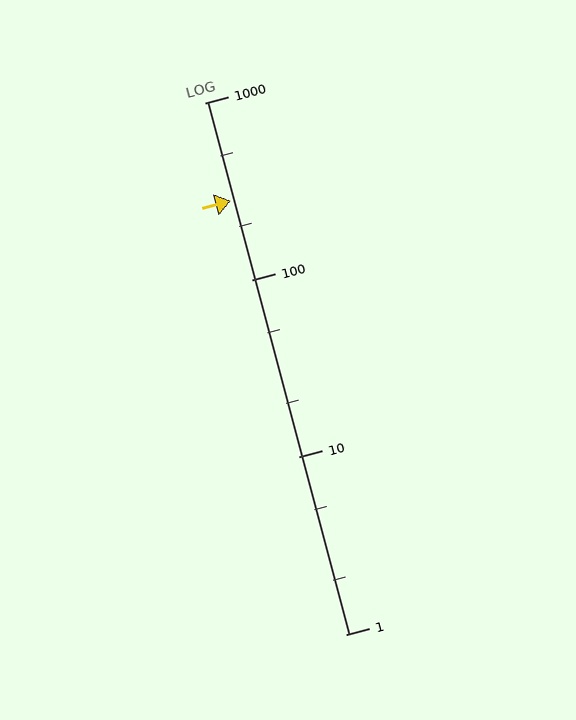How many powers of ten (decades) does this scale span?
The scale spans 3 decades, from 1 to 1000.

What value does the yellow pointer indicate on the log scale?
The pointer indicates approximately 280.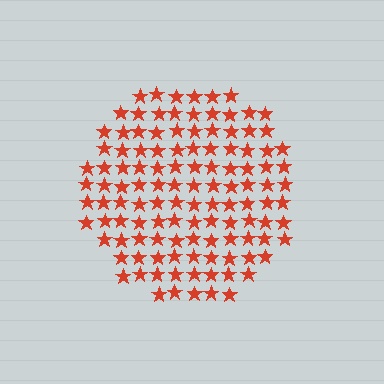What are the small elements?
The small elements are stars.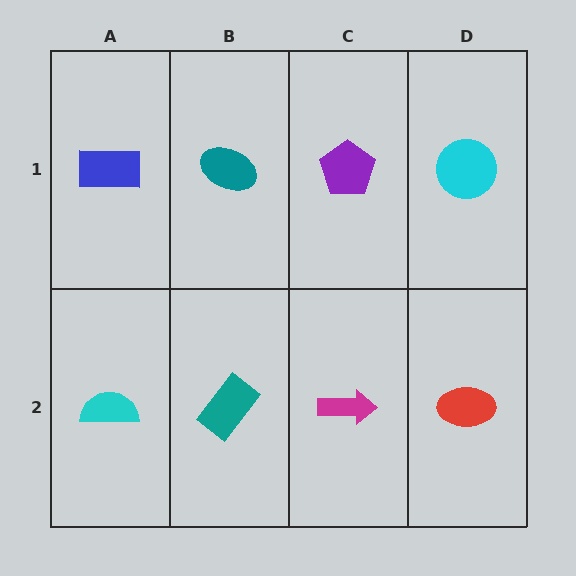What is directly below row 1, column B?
A teal rectangle.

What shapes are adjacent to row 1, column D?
A red ellipse (row 2, column D), a purple pentagon (row 1, column C).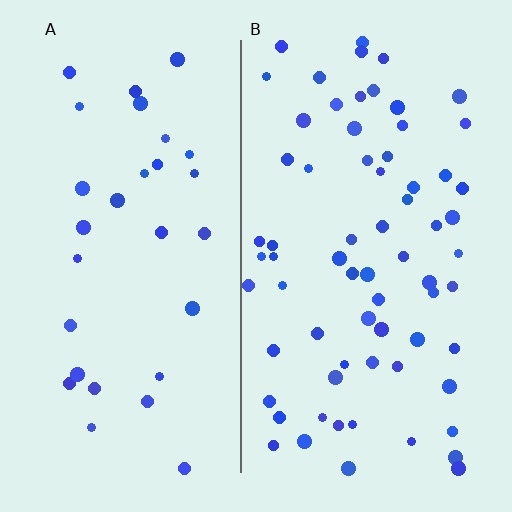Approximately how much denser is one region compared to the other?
Approximately 2.3× — region B over region A.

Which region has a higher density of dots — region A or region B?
B (the right).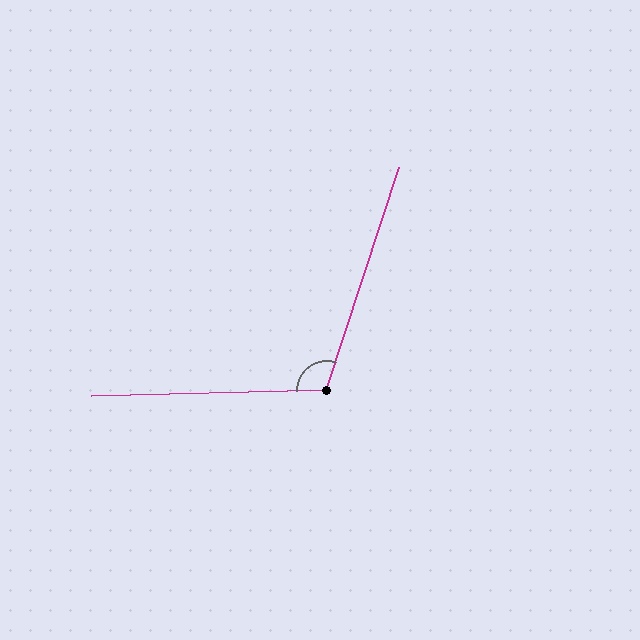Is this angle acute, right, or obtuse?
It is obtuse.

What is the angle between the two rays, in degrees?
Approximately 110 degrees.